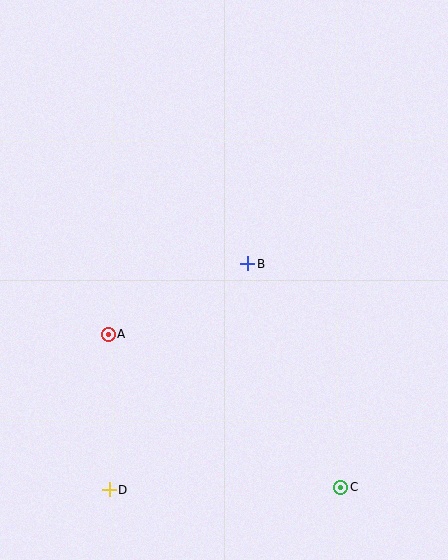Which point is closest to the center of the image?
Point B at (248, 264) is closest to the center.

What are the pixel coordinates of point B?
Point B is at (248, 264).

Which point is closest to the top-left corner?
Point A is closest to the top-left corner.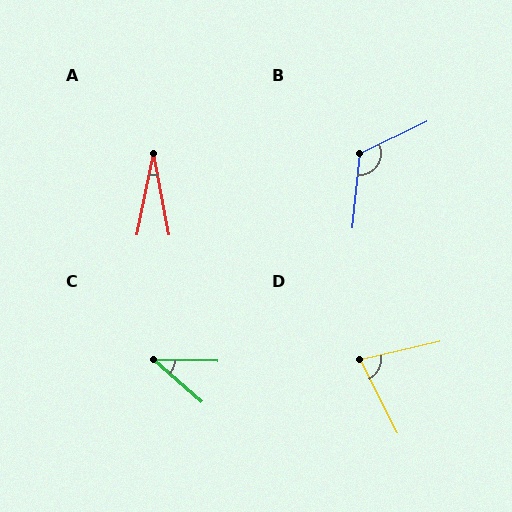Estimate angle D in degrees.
Approximately 76 degrees.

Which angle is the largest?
B, at approximately 121 degrees.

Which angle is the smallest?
A, at approximately 22 degrees.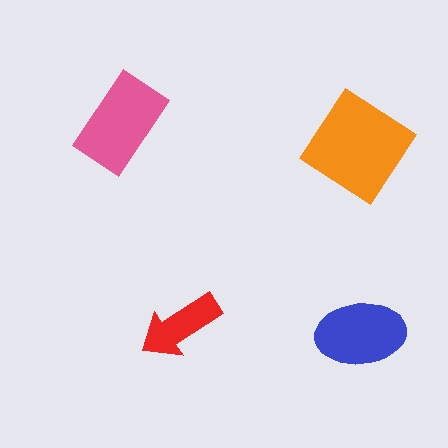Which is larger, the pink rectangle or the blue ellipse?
The pink rectangle.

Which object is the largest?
The orange diamond.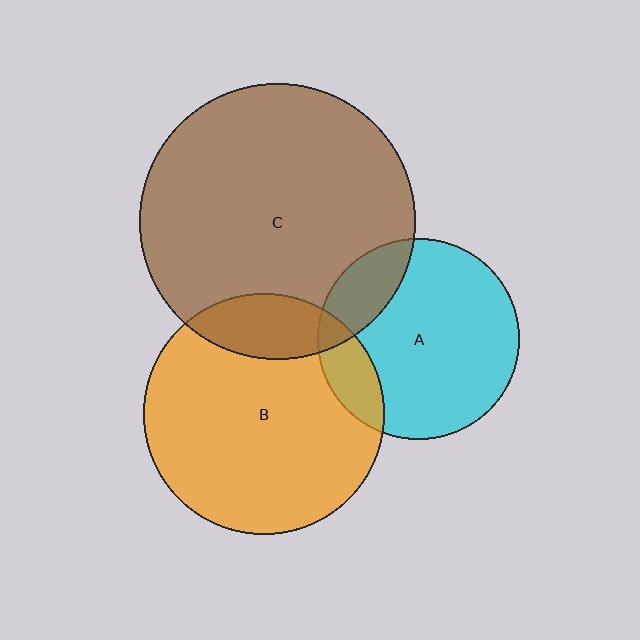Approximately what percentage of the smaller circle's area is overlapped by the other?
Approximately 20%.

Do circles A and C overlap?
Yes.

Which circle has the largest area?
Circle C (brown).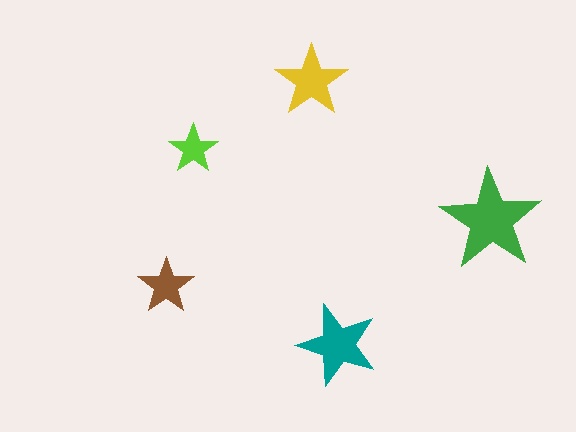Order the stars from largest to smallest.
the green one, the teal one, the yellow one, the brown one, the lime one.